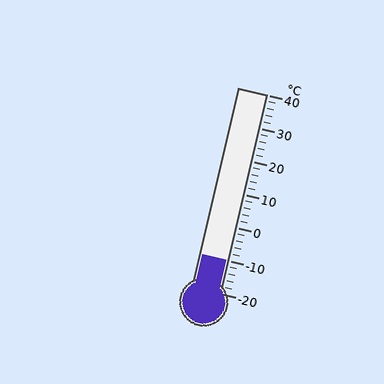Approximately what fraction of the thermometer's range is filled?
The thermometer is filled to approximately 15% of its range.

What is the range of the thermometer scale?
The thermometer scale ranges from -20°C to 40°C.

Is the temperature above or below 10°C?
The temperature is below 10°C.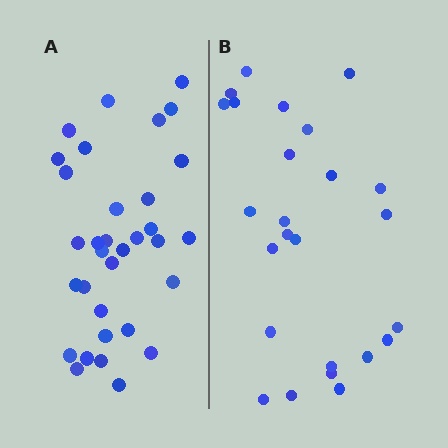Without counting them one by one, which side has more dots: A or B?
Region A (the left region) has more dots.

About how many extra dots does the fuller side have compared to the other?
Region A has roughly 8 or so more dots than region B.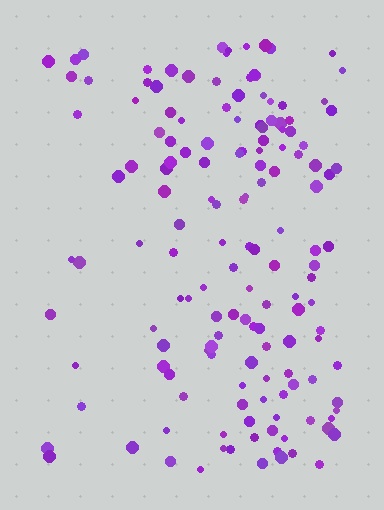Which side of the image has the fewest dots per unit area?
The left.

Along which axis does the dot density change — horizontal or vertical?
Horizontal.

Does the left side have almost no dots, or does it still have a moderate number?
Still a moderate number, just noticeably fewer than the right.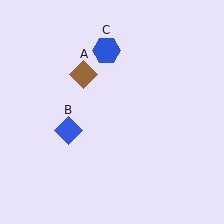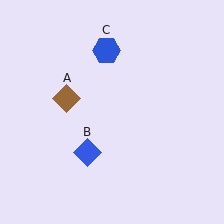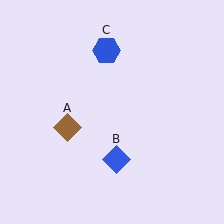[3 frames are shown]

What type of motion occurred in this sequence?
The brown diamond (object A), blue diamond (object B) rotated counterclockwise around the center of the scene.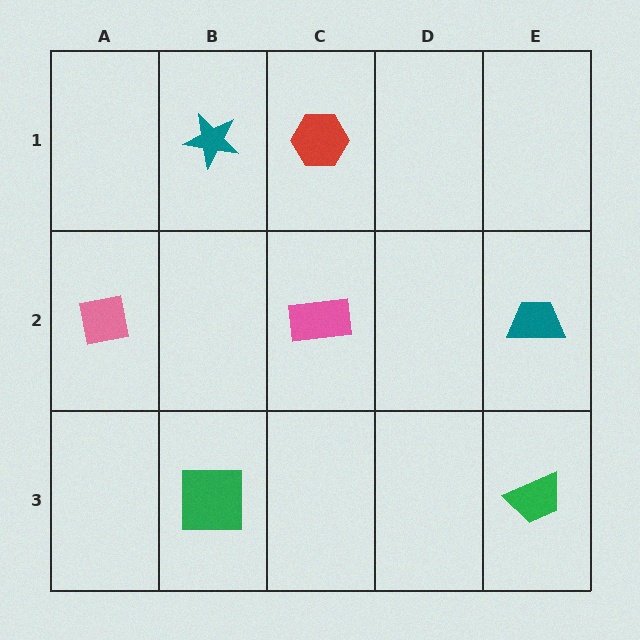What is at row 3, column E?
A green trapezoid.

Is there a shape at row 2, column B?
No, that cell is empty.